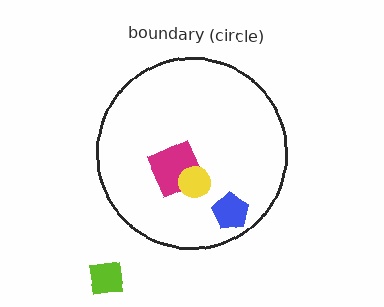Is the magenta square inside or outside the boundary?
Inside.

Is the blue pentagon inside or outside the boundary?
Inside.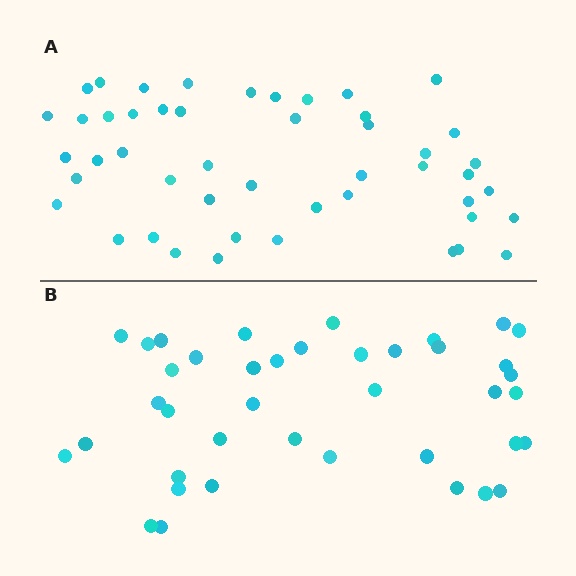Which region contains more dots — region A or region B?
Region A (the top region) has more dots.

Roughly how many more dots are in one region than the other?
Region A has roughly 8 or so more dots than region B.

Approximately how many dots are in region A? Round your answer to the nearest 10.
About 50 dots. (The exact count is 48, which rounds to 50.)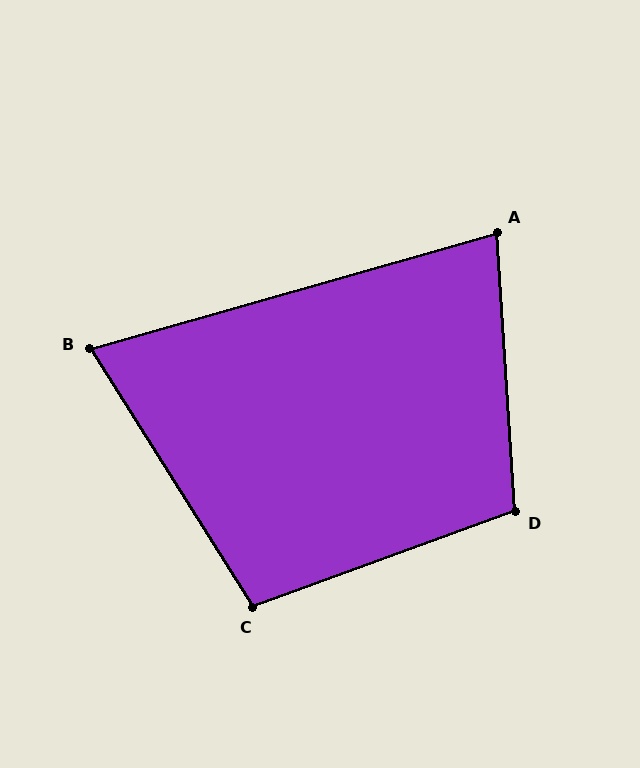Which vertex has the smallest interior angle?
B, at approximately 74 degrees.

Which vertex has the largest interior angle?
D, at approximately 106 degrees.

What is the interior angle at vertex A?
Approximately 78 degrees (acute).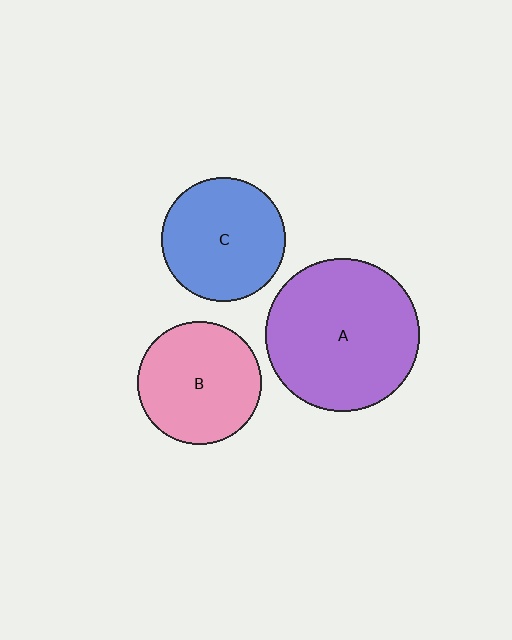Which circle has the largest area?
Circle A (purple).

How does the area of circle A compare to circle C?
Approximately 1.5 times.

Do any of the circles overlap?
No, none of the circles overlap.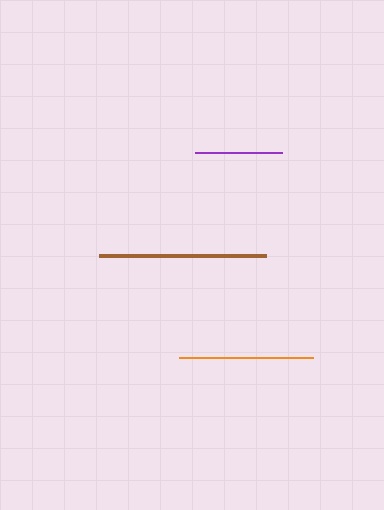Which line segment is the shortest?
The purple line is the shortest at approximately 86 pixels.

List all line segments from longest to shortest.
From longest to shortest: brown, orange, purple.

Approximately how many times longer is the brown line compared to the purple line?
The brown line is approximately 1.9 times the length of the purple line.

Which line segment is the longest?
The brown line is the longest at approximately 167 pixels.